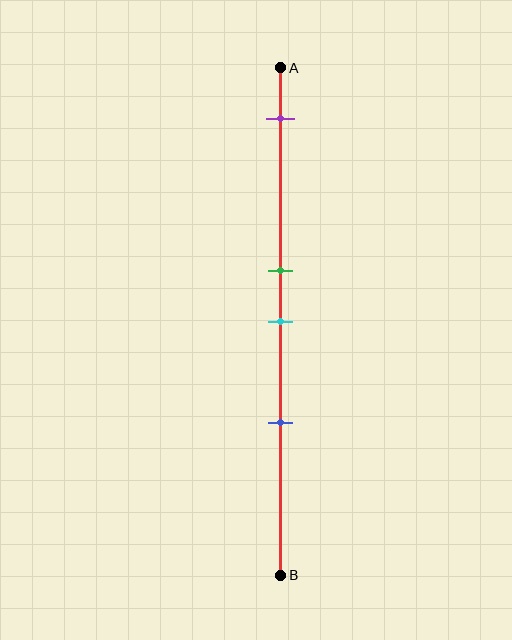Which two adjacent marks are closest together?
The green and cyan marks are the closest adjacent pair.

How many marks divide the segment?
There are 4 marks dividing the segment.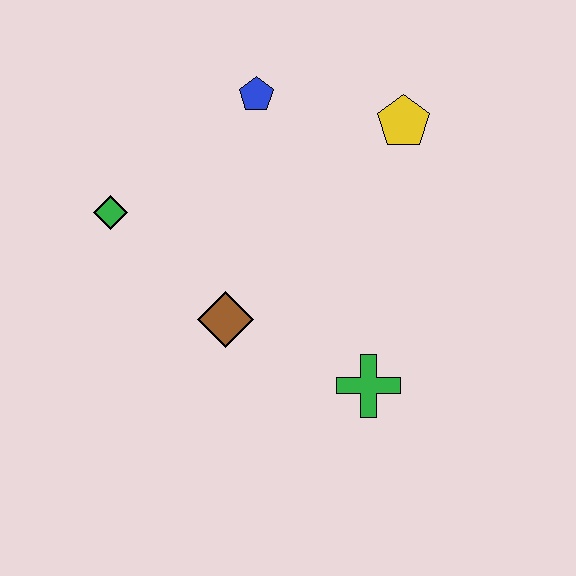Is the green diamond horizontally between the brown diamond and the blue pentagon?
No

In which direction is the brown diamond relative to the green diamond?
The brown diamond is to the right of the green diamond.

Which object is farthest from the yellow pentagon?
The green diamond is farthest from the yellow pentagon.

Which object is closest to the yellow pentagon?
The blue pentagon is closest to the yellow pentagon.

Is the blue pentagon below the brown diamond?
No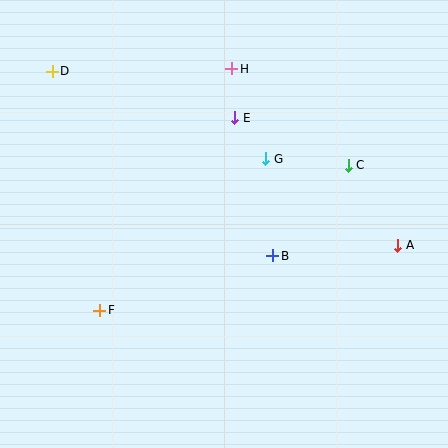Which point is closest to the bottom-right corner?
Point A is closest to the bottom-right corner.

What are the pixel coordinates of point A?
Point A is at (398, 245).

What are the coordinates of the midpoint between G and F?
The midpoint between G and F is at (183, 235).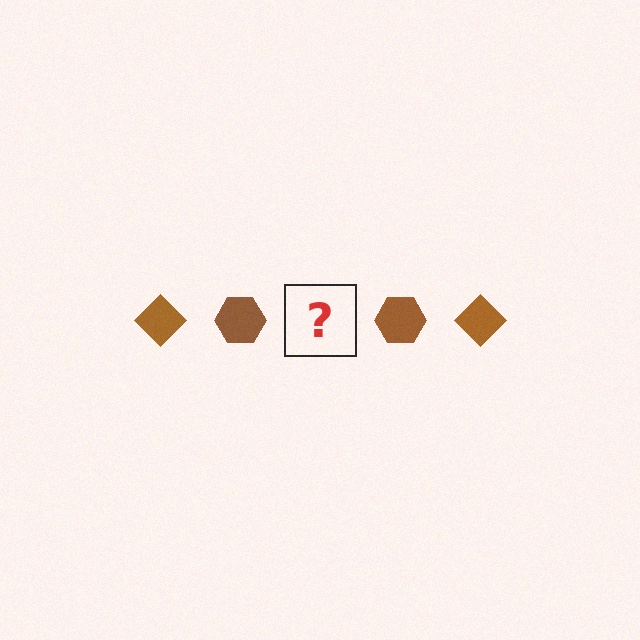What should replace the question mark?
The question mark should be replaced with a brown diamond.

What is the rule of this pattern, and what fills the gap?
The rule is that the pattern cycles through diamond, hexagon shapes in brown. The gap should be filled with a brown diamond.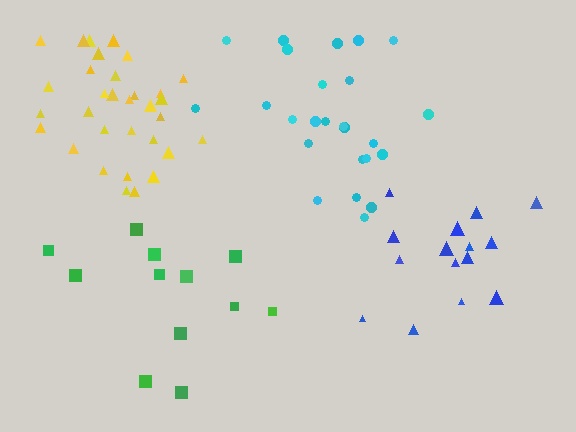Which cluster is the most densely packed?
Yellow.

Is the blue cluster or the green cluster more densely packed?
Green.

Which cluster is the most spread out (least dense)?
Blue.